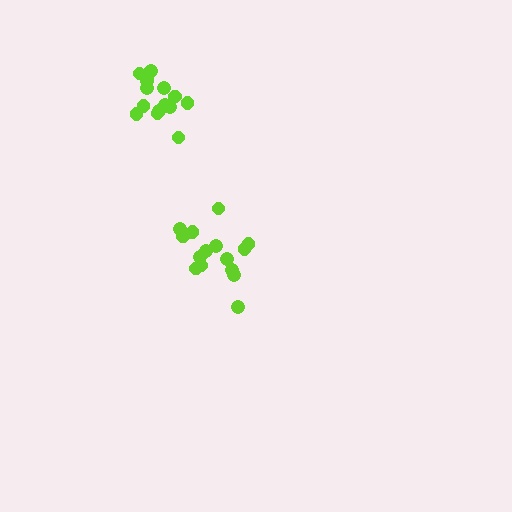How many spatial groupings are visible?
There are 2 spatial groupings.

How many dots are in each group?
Group 1: 15 dots, Group 2: 15 dots (30 total).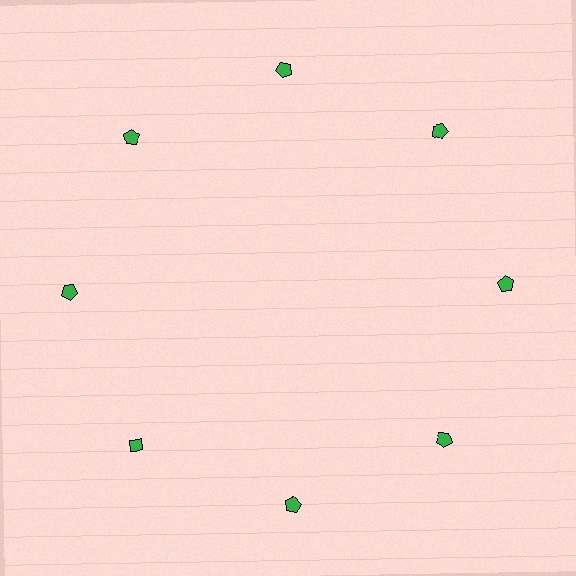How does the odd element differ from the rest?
It has a different shape: diamond instead of pentagon.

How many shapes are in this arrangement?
There are 8 shapes arranged in a ring pattern.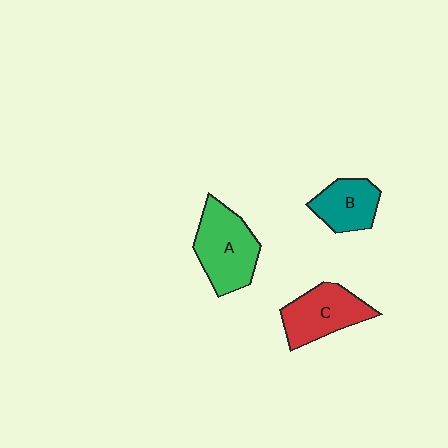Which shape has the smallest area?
Shape B (teal).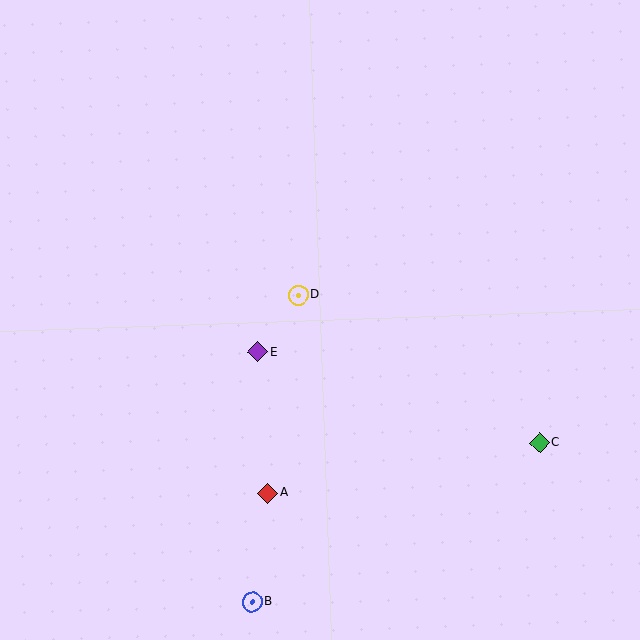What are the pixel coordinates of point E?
Point E is at (258, 352).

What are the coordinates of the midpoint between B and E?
The midpoint between B and E is at (255, 477).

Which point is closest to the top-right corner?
Point D is closest to the top-right corner.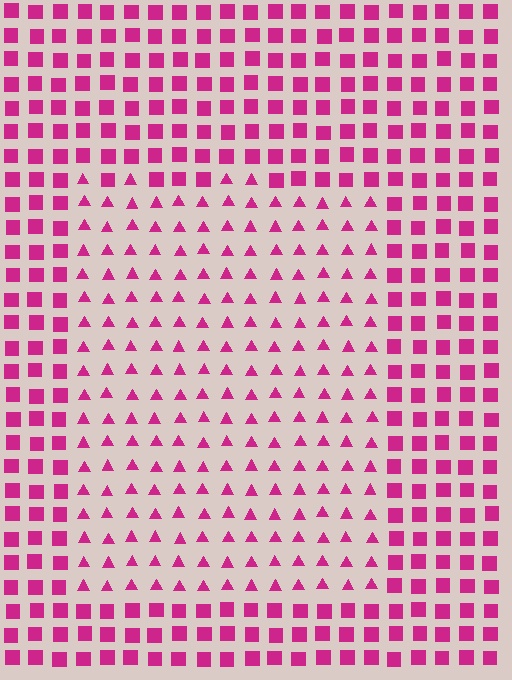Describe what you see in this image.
The image is filled with small magenta elements arranged in a uniform grid. A rectangle-shaped region contains triangles, while the surrounding area contains squares. The boundary is defined purely by the change in element shape.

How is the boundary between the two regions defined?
The boundary is defined by a change in element shape: triangles inside vs. squares outside. All elements share the same color and spacing.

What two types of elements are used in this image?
The image uses triangles inside the rectangle region and squares outside it.